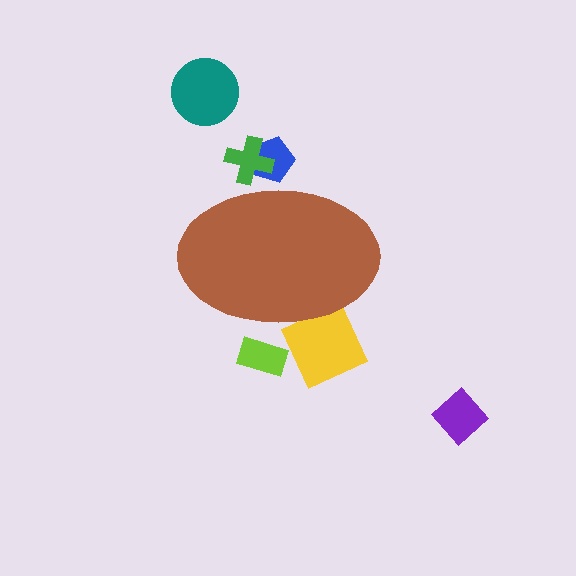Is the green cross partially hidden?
Yes, the green cross is partially hidden behind the brown ellipse.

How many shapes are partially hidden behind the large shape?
4 shapes are partially hidden.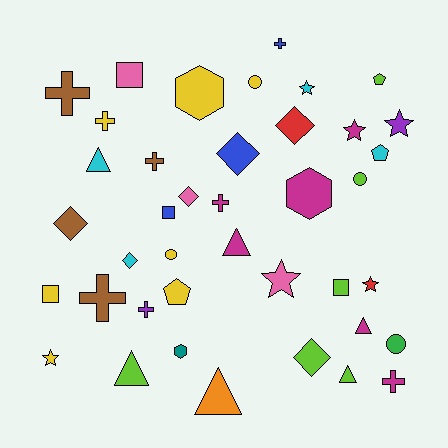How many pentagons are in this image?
There are 3 pentagons.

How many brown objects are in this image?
There are 4 brown objects.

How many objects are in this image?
There are 40 objects.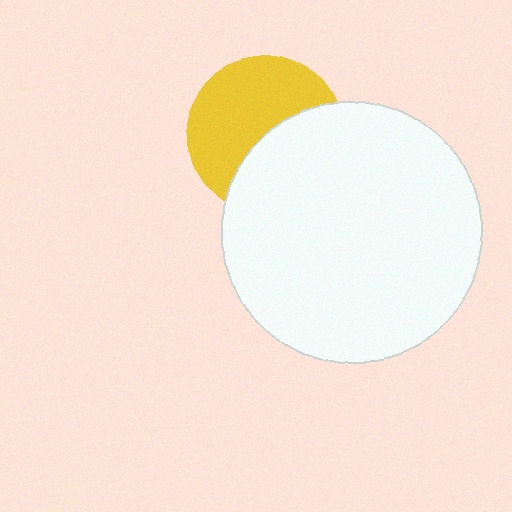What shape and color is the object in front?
The object in front is a white circle.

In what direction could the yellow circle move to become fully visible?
The yellow circle could move up. That would shift it out from behind the white circle entirely.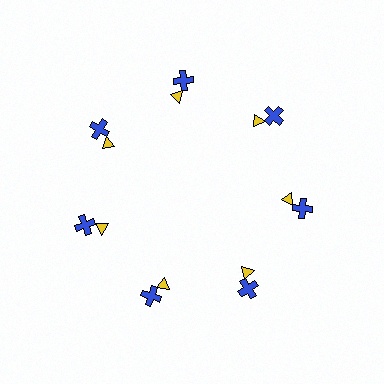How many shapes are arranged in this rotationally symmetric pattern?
There are 14 shapes, arranged in 7 groups of 2.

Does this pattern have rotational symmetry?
Yes, this pattern has 7-fold rotational symmetry. It looks the same after rotating 51 degrees around the center.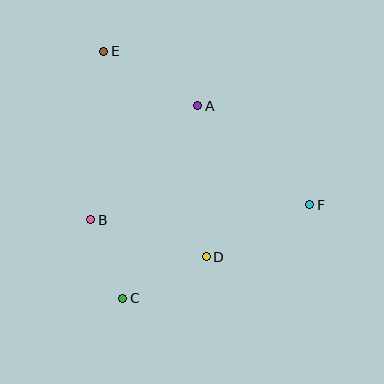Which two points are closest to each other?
Points B and C are closest to each other.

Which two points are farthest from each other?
Points E and F are farthest from each other.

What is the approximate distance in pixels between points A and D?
The distance between A and D is approximately 151 pixels.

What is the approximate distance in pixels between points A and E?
The distance between A and E is approximately 109 pixels.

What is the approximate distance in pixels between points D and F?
The distance between D and F is approximately 116 pixels.